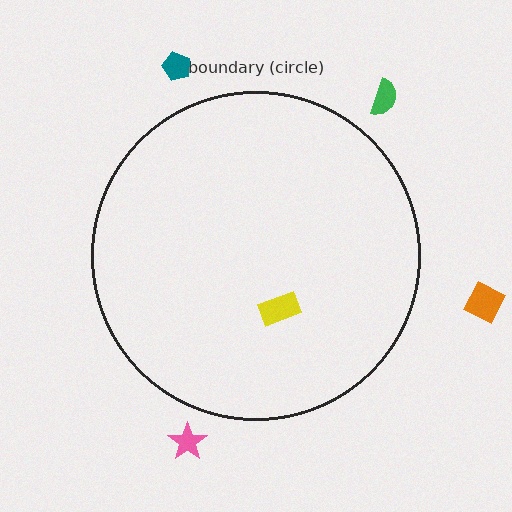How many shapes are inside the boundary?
1 inside, 4 outside.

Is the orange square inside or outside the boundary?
Outside.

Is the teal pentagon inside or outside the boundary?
Outside.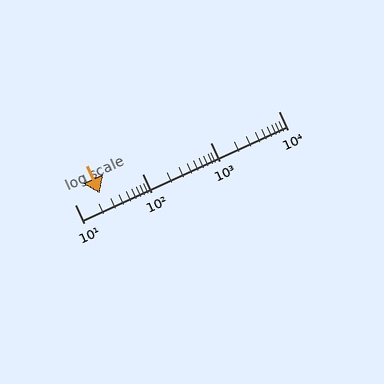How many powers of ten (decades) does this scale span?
The scale spans 3 decades, from 10 to 10000.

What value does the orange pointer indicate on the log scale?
The pointer indicates approximately 23.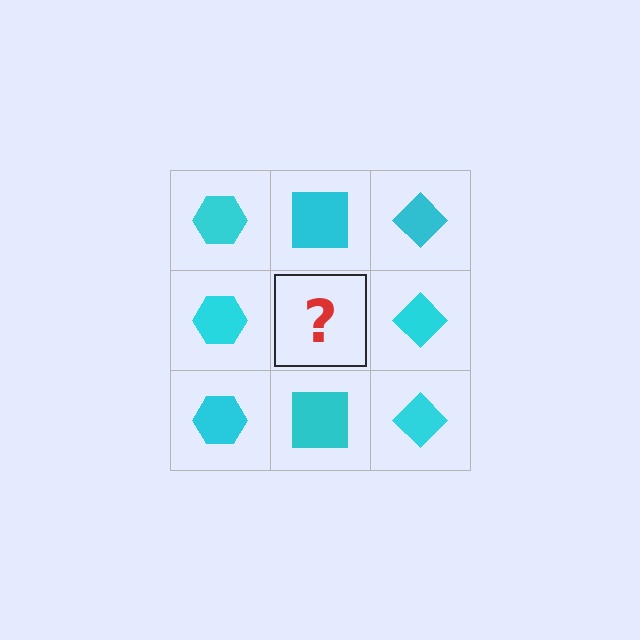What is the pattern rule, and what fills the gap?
The rule is that each column has a consistent shape. The gap should be filled with a cyan square.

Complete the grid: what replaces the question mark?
The question mark should be replaced with a cyan square.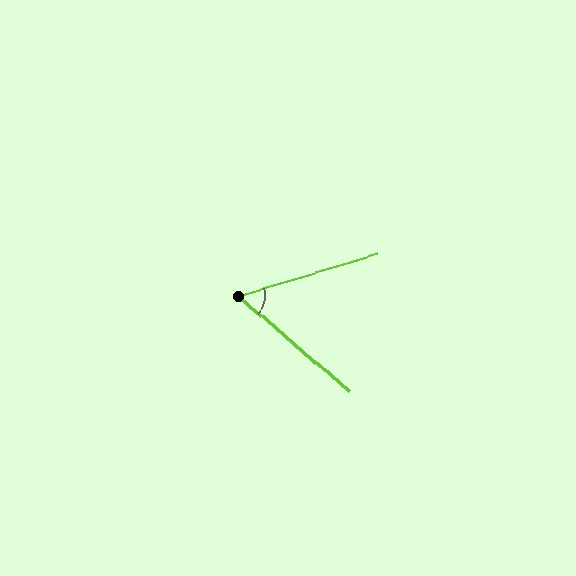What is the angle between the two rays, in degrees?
Approximately 58 degrees.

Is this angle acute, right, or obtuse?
It is acute.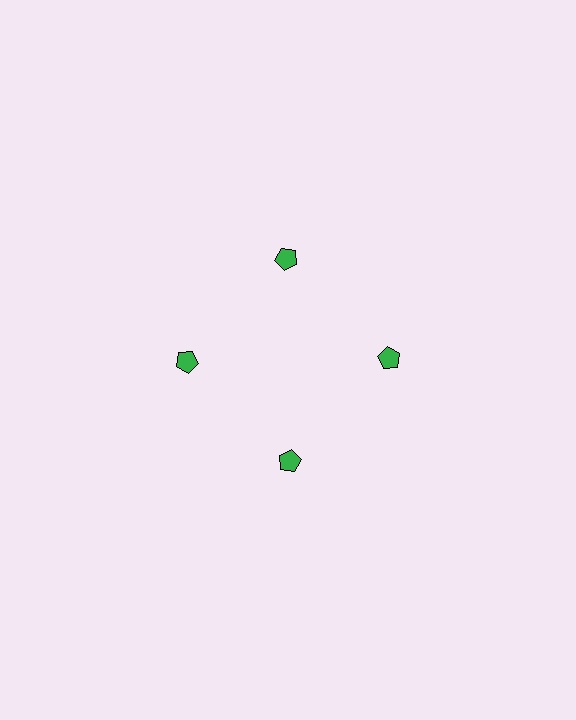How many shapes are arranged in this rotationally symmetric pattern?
There are 4 shapes, arranged in 4 groups of 1.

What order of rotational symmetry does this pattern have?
This pattern has 4-fold rotational symmetry.